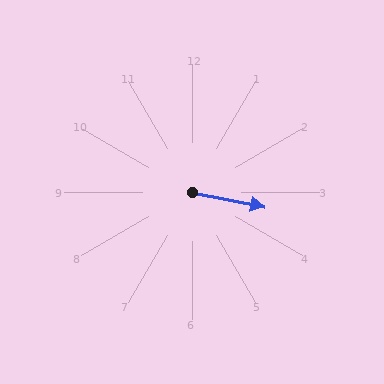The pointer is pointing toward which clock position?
Roughly 3 o'clock.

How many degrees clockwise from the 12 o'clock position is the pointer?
Approximately 101 degrees.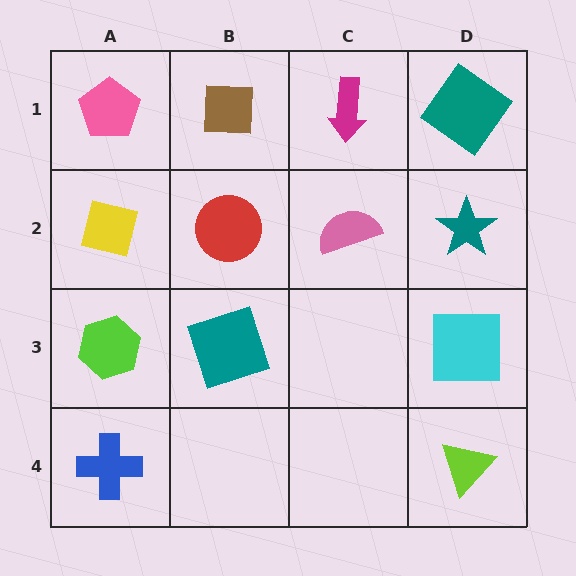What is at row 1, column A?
A pink pentagon.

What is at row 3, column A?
A lime hexagon.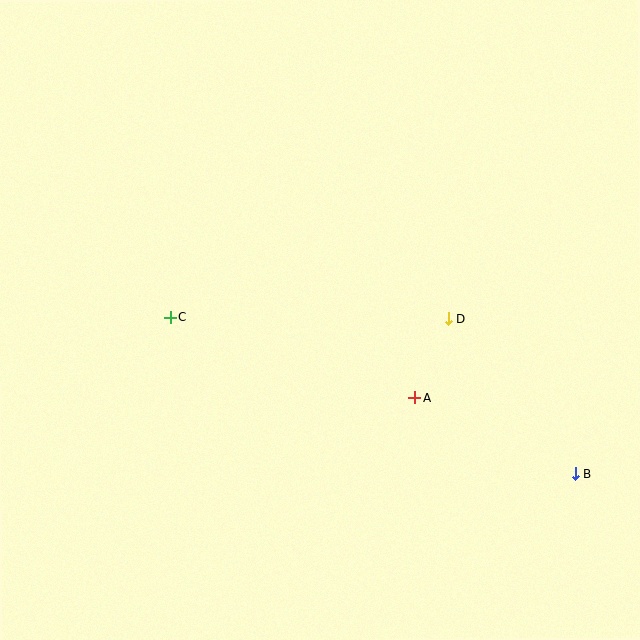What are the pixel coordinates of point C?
Point C is at (170, 318).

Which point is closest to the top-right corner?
Point D is closest to the top-right corner.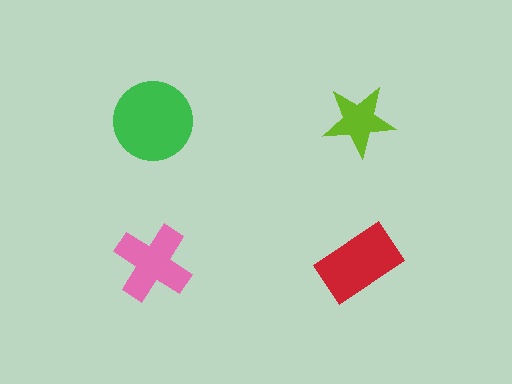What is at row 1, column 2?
A lime star.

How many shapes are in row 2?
2 shapes.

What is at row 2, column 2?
A red rectangle.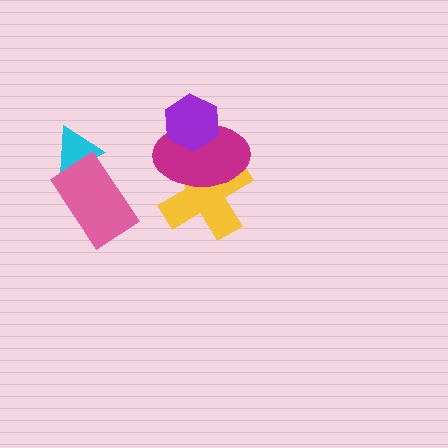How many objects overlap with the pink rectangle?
1 object overlaps with the pink rectangle.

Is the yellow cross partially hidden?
Yes, it is partially covered by another shape.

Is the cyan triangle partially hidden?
Yes, it is partially covered by another shape.